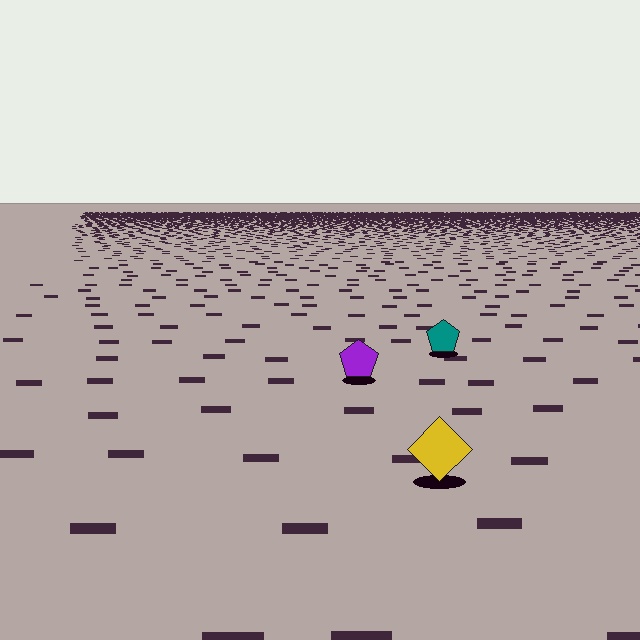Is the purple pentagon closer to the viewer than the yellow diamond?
No. The yellow diamond is closer — you can tell from the texture gradient: the ground texture is coarser near it.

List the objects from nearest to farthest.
From nearest to farthest: the yellow diamond, the purple pentagon, the teal pentagon.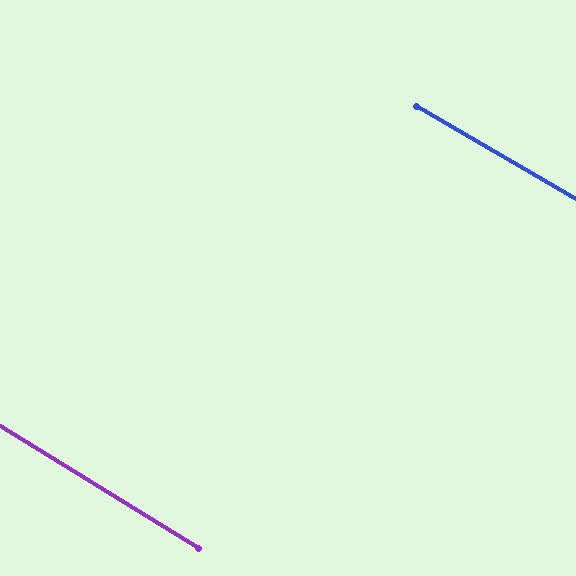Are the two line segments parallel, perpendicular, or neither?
Parallel — their directions differ by only 1.4°.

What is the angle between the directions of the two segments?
Approximately 1 degree.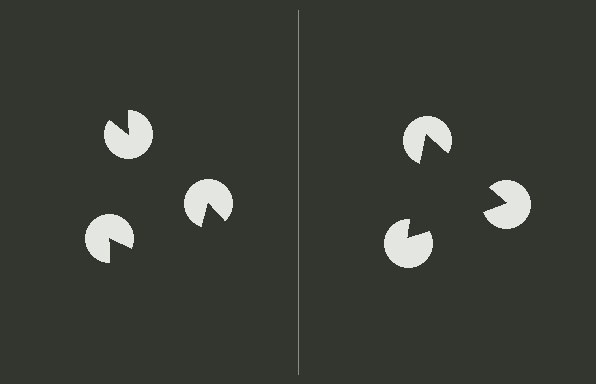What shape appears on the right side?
An illusory triangle.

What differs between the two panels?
The pac-man discs are positioned identically on both sides; only the wedge orientations differ. On the right they align to a triangle; on the left they are misaligned.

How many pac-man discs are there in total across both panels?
6 — 3 on each side.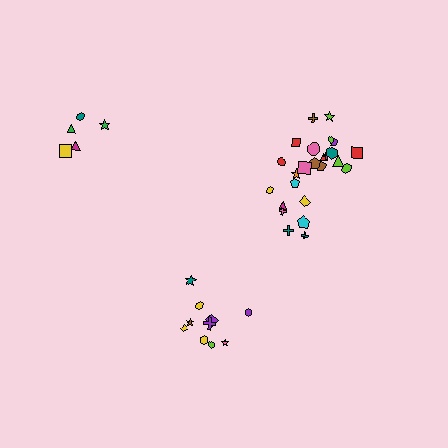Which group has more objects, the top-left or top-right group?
The top-right group.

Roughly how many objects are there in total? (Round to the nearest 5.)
Roughly 40 objects in total.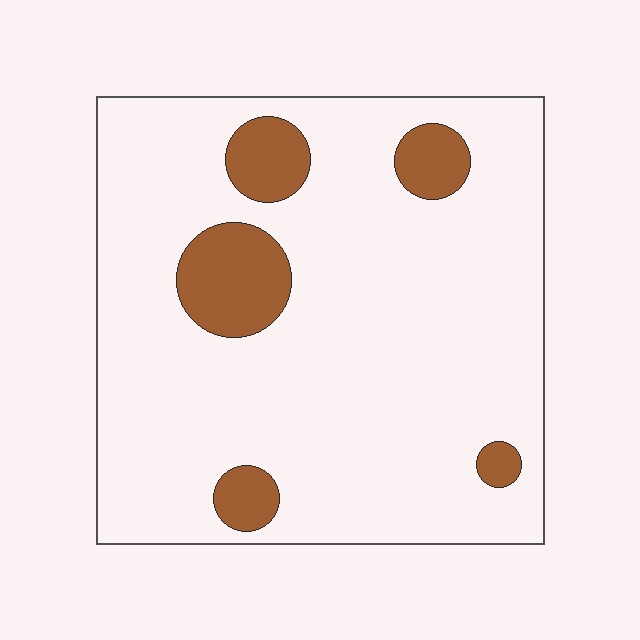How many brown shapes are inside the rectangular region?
5.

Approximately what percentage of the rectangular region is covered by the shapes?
Approximately 15%.